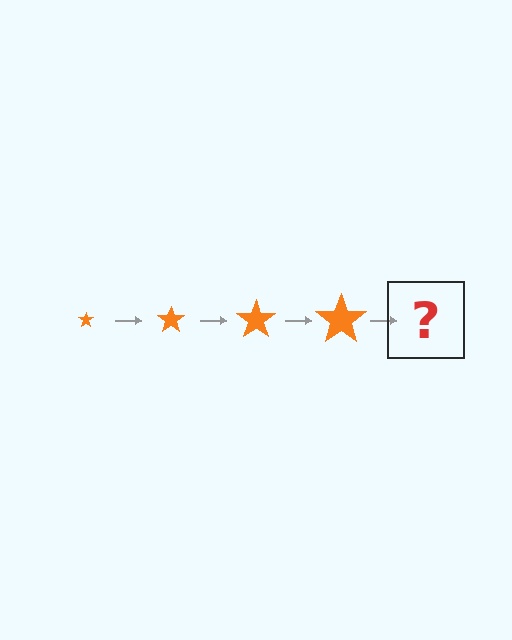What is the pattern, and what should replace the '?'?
The pattern is that the star gets progressively larger each step. The '?' should be an orange star, larger than the previous one.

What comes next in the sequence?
The next element should be an orange star, larger than the previous one.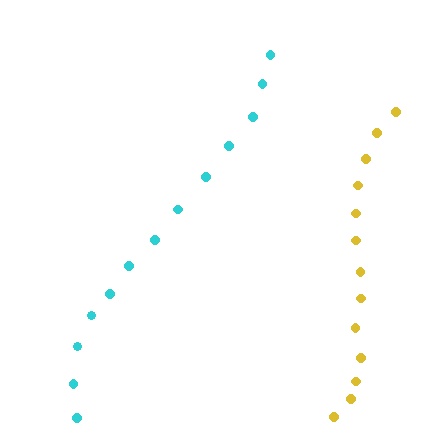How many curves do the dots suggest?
There are 2 distinct paths.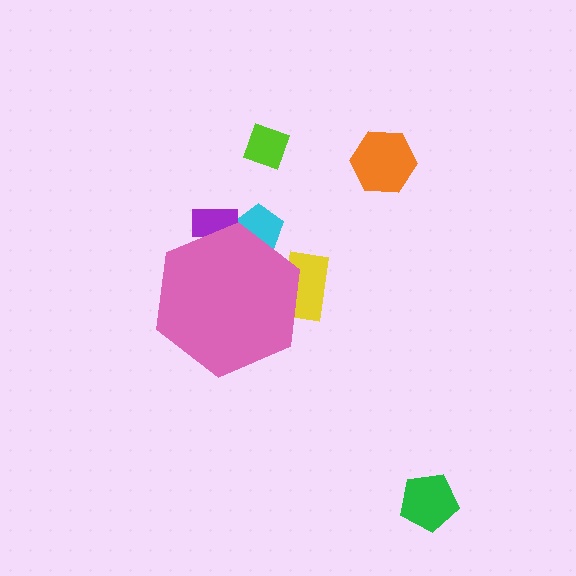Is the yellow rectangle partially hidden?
Yes, the yellow rectangle is partially hidden behind the pink hexagon.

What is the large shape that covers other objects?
A pink hexagon.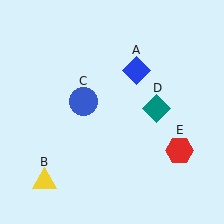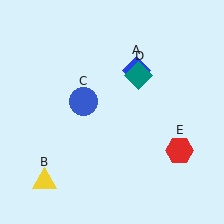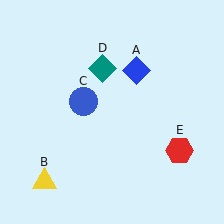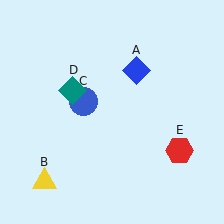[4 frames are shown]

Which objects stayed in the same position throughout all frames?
Blue diamond (object A) and yellow triangle (object B) and blue circle (object C) and red hexagon (object E) remained stationary.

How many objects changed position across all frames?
1 object changed position: teal diamond (object D).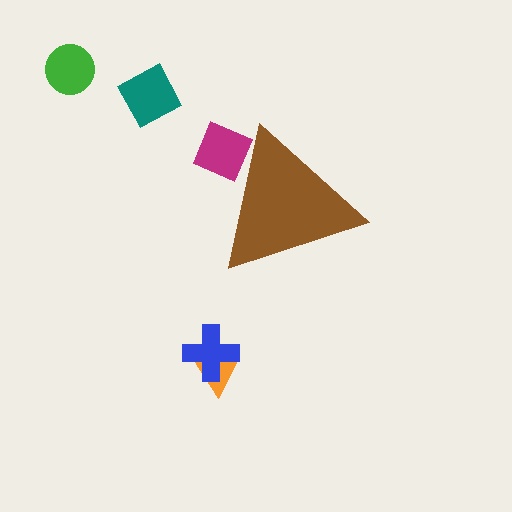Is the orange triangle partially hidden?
No, the orange triangle is fully visible.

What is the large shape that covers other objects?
A brown triangle.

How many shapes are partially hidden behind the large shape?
1 shape is partially hidden.